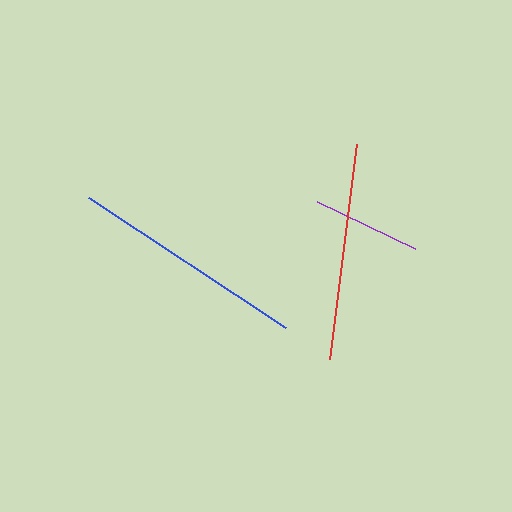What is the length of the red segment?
The red segment is approximately 216 pixels long.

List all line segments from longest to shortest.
From longest to shortest: blue, red, purple.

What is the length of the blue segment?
The blue segment is approximately 236 pixels long.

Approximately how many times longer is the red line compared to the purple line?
The red line is approximately 2.0 times the length of the purple line.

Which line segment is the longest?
The blue line is the longest at approximately 236 pixels.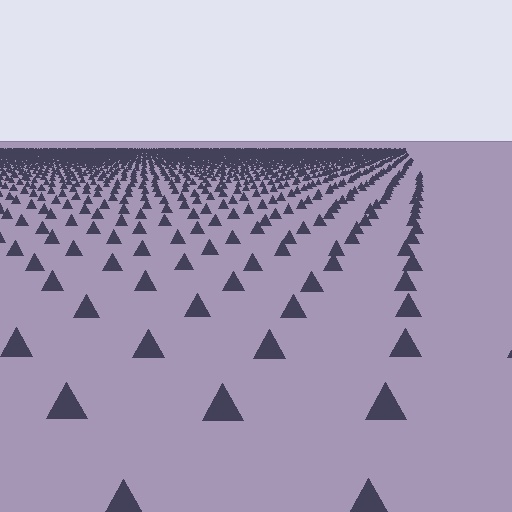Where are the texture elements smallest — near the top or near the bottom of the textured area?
Near the top.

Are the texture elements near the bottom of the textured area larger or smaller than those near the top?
Larger. Near the bottom, elements are closer to the viewer and appear at a bigger on-screen size.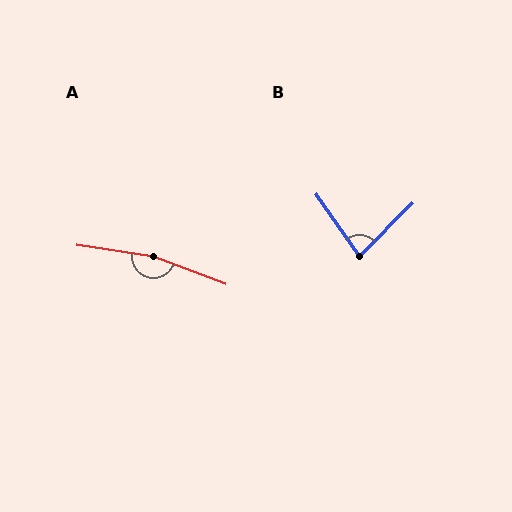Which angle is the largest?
A, at approximately 167 degrees.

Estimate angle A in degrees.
Approximately 167 degrees.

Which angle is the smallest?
B, at approximately 80 degrees.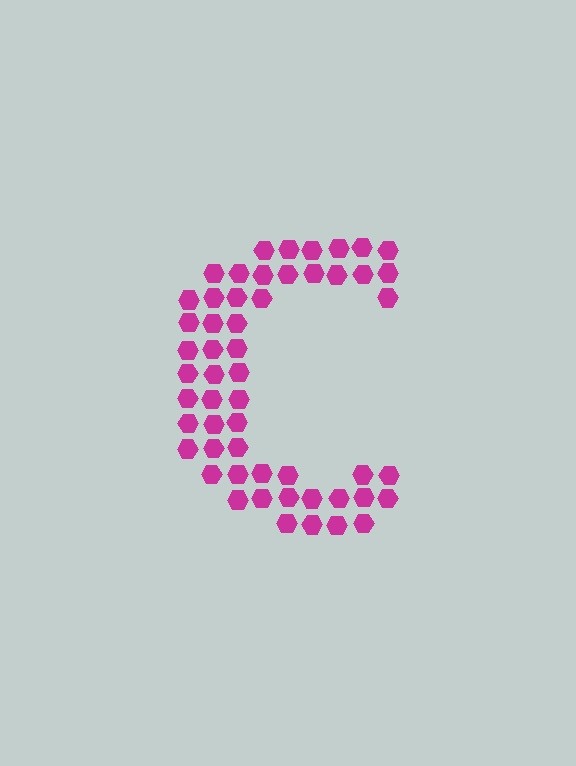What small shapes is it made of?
It is made of small hexagons.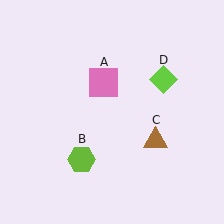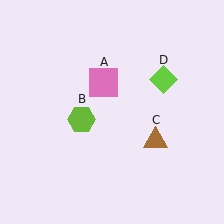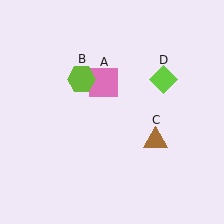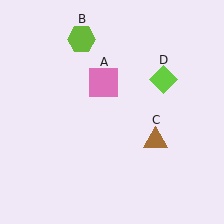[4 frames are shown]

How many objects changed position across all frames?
1 object changed position: lime hexagon (object B).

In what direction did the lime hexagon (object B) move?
The lime hexagon (object B) moved up.